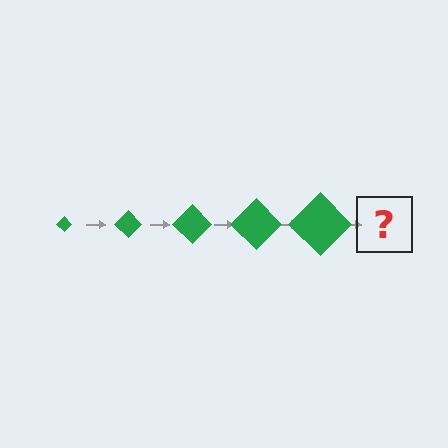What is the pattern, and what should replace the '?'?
The pattern is that the diamond gets progressively larger each step. The '?' should be a green diamond, larger than the previous one.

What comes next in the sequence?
The next element should be a green diamond, larger than the previous one.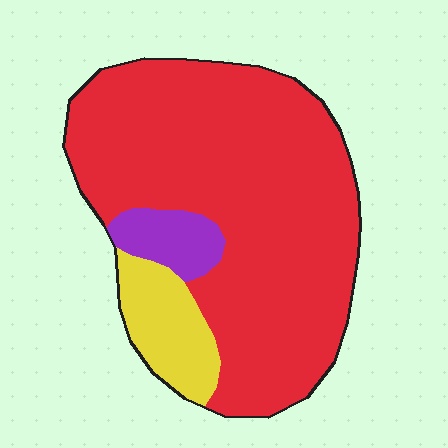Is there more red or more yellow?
Red.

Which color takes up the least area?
Purple, at roughly 5%.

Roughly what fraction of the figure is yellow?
Yellow takes up about one eighth (1/8) of the figure.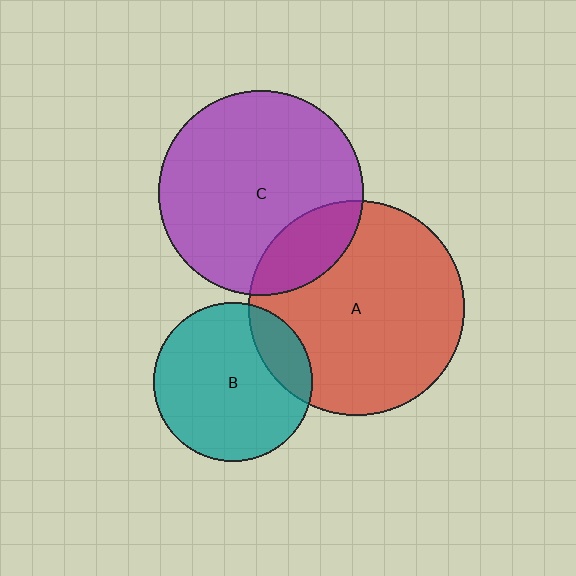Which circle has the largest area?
Circle A (red).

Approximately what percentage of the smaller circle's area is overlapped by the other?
Approximately 15%.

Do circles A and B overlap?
Yes.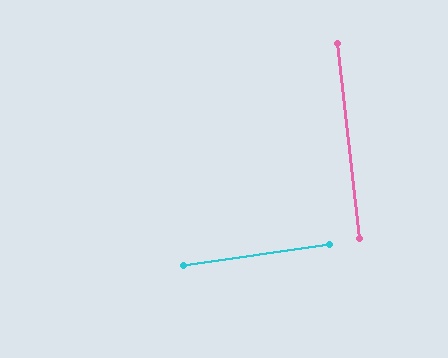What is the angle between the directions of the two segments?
Approximately 88 degrees.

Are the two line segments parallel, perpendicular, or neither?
Perpendicular — they meet at approximately 88°.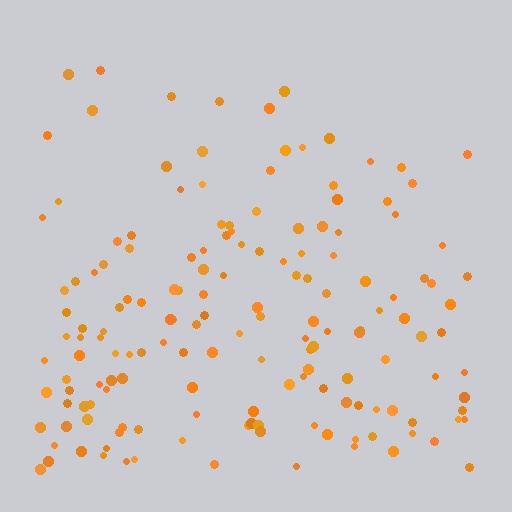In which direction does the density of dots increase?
From top to bottom, with the bottom side densest.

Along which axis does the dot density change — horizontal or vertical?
Vertical.